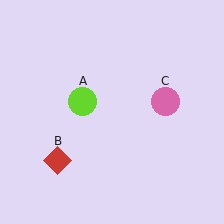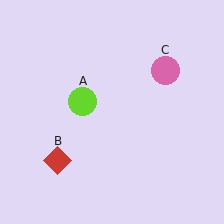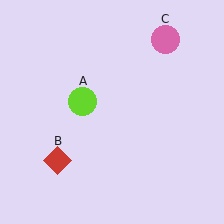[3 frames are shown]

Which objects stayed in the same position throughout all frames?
Lime circle (object A) and red diamond (object B) remained stationary.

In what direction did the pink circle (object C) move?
The pink circle (object C) moved up.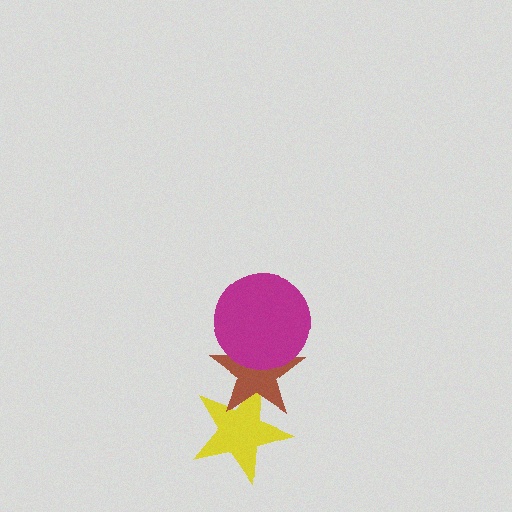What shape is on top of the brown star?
The magenta circle is on top of the brown star.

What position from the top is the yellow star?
The yellow star is 3rd from the top.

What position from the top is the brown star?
The brown star is 2nd from the top.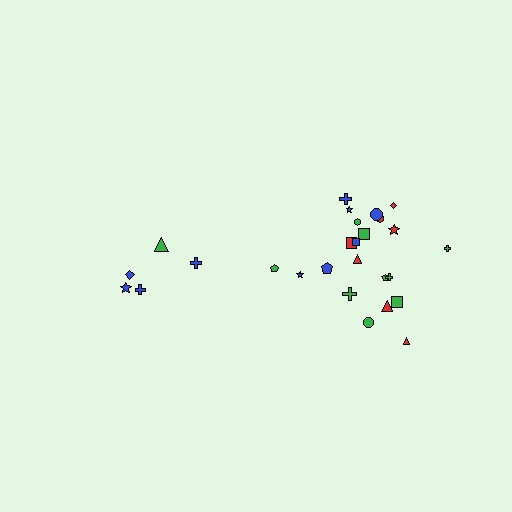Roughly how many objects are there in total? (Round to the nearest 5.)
Roughly 25 objects in total.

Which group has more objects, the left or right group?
The right group.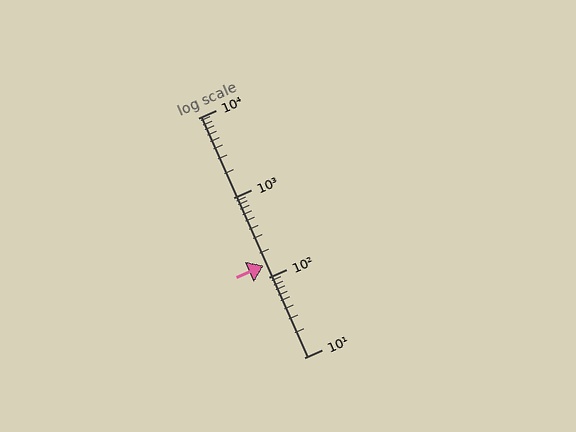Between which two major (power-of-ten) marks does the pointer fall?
The pointer is between 100 and 1000.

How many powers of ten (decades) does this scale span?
The scale spans 3 decades, from 10 to 10000.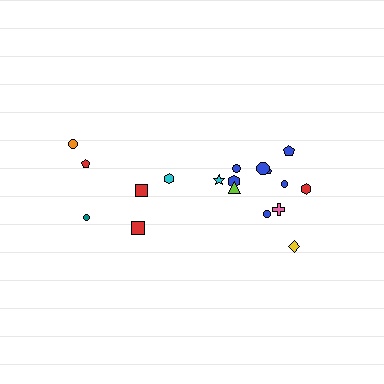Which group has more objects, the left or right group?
The right group.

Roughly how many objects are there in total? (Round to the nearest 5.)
Roughly 20 objects in total.